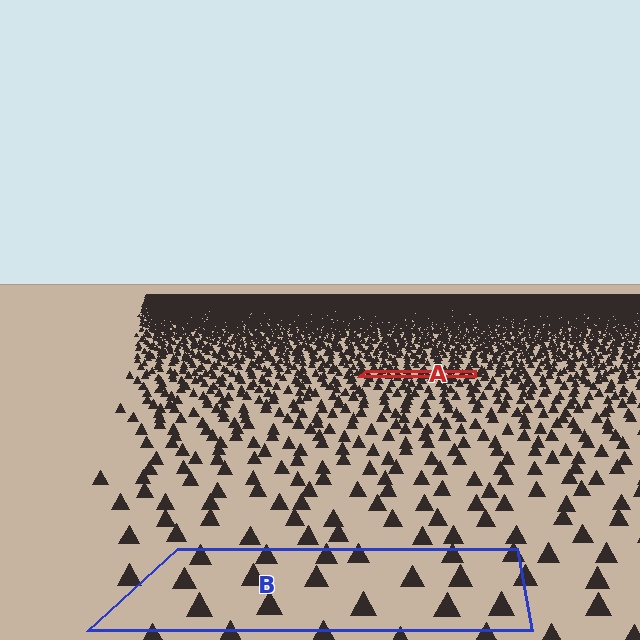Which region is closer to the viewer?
Region B is closer. The texture elements there are larger and more spread out.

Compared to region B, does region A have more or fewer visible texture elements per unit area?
Region A has more texture elements per unit area — they are packed more densely because it is farther away.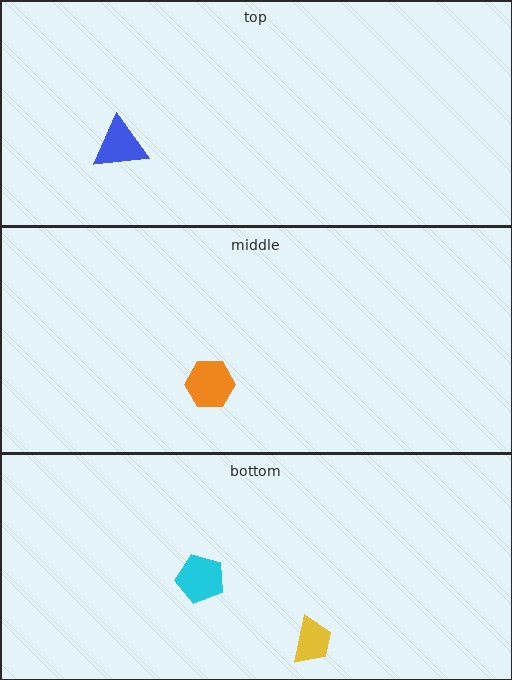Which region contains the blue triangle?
The top region.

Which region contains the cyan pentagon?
The bottom region.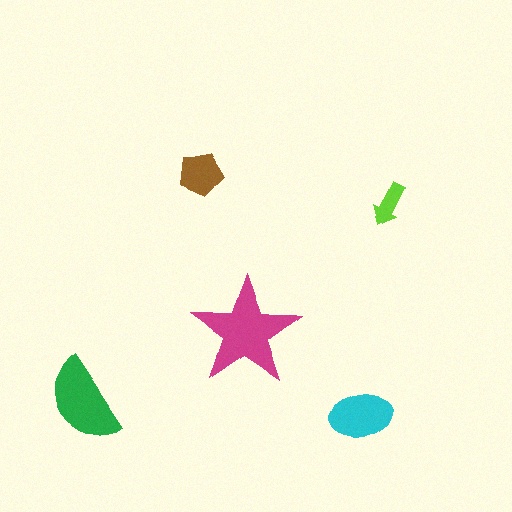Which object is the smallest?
The lime arrow.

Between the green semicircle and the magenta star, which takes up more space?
The magenta star.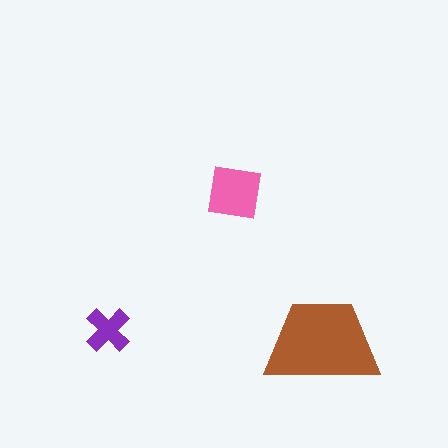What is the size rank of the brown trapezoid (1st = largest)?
1st.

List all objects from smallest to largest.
The purple cross, the pink square, the brown trapezoid.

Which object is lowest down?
The brown trapezoid is bottommost.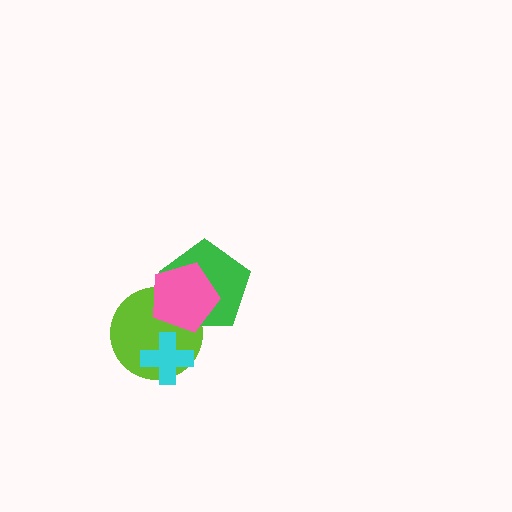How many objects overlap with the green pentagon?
2 objects overlap with the green pentagon.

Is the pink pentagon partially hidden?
No, no other shape covers it.